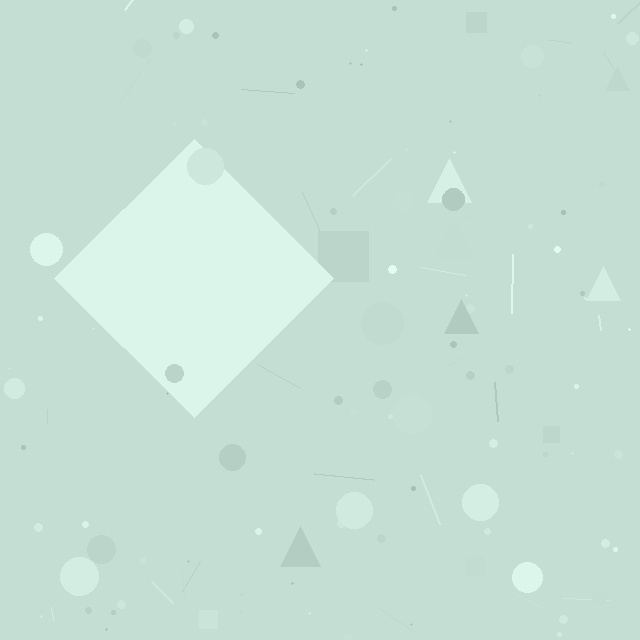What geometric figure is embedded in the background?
A diamond is embedded in the background.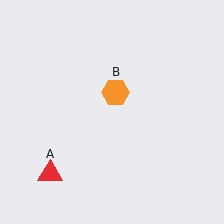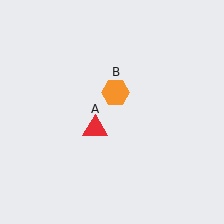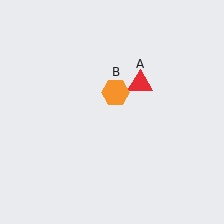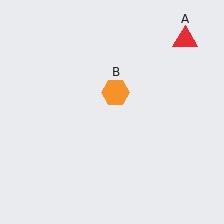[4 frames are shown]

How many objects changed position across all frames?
1 object changed position: red triangle (object A).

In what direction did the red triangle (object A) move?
The red triangle (object A) moved up and to the right.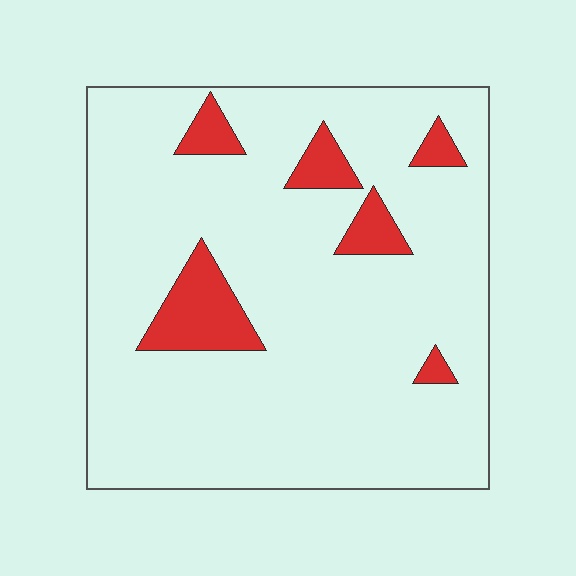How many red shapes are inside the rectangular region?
6.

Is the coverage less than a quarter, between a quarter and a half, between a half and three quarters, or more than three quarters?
Less than a quarter.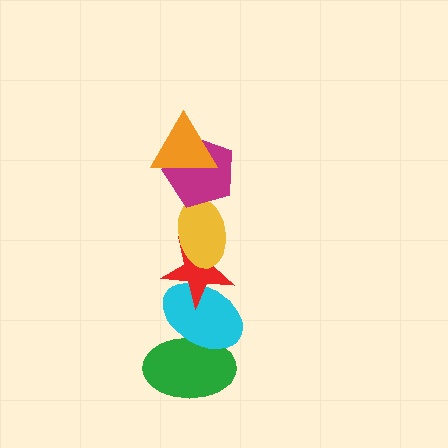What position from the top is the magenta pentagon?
The magenta pentagon is 2nd from the top.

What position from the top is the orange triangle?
The orange triangle is 1st from the top.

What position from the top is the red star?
The red star is 4th from the top.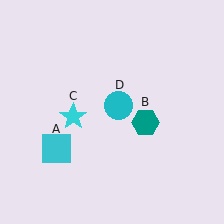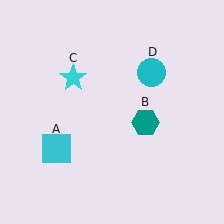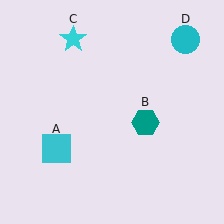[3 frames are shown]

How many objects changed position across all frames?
2 objects changed position: cyan star (object C), cyan circle (object D).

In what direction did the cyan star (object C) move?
The cyan star (object C) moved up.